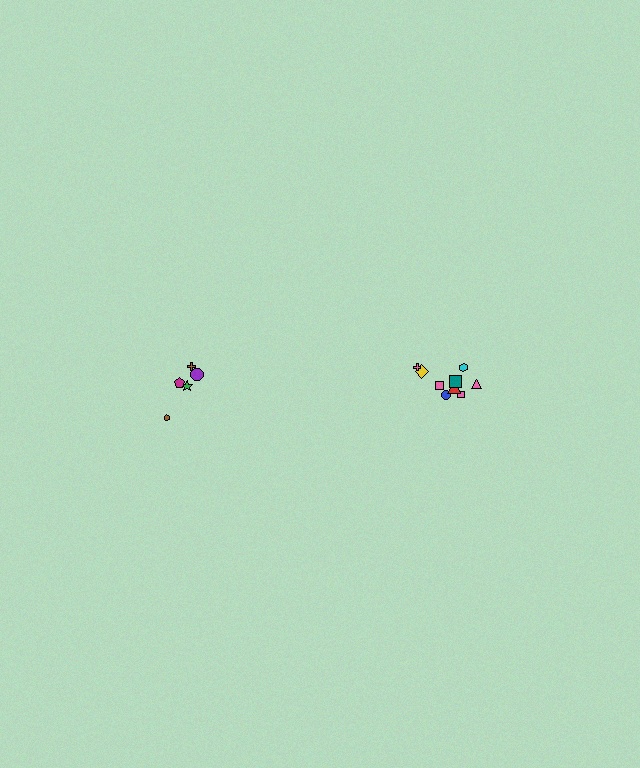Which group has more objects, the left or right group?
The right group.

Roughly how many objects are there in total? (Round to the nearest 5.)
Roughly 15 objects in total.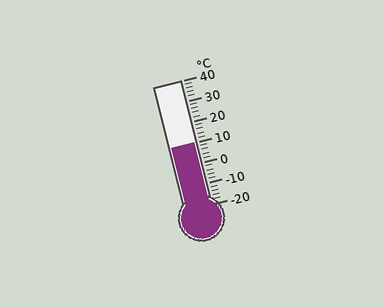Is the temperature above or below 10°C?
The temperature is at 10°C.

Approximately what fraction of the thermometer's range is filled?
The thermometer is filled to approximately 50% of its range.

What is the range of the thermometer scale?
The thermometer scale ranges from -20°C to 40°C.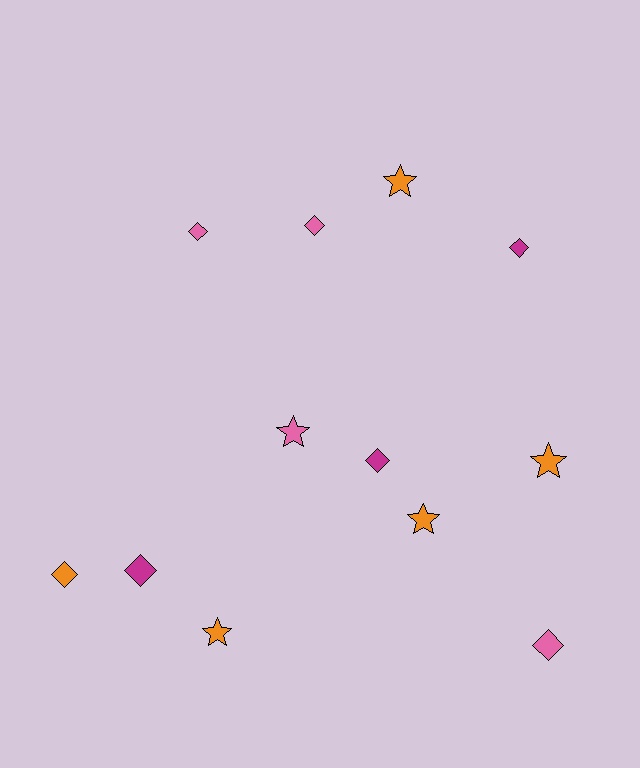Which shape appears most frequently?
Diamond, with 7 objects.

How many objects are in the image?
There are 12 objects.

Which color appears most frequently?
Orange, with 5 objects.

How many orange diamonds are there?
There is 1 orange diamond.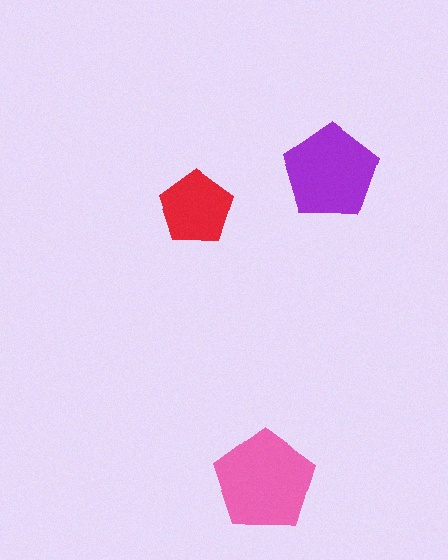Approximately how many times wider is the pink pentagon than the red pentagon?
About 1.5 times wider.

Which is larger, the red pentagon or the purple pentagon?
The purple one.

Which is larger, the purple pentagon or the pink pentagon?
The pink one.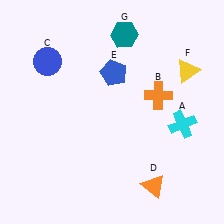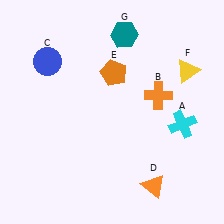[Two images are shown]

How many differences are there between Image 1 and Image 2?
There is 1 difference between the two images.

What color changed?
The pentagon (E) changed from blue in Image 1 to orange in Image 2.